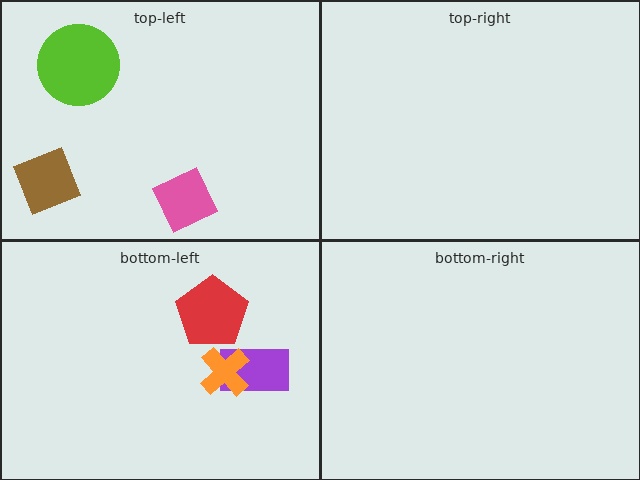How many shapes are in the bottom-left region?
3.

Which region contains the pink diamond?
The top-left region.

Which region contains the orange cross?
The bottom-left region.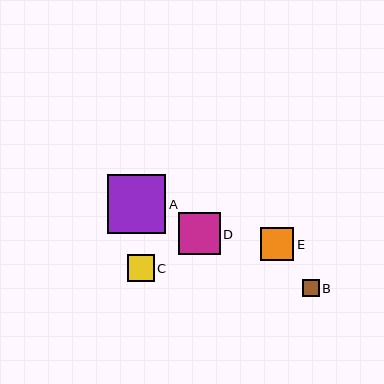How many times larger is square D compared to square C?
Square D is approximately 1.6 times the size of square C.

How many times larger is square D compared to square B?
Square D is approximately 2.5 times the size of square B.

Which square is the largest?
Square A is the largest with a size of approximately 58 pixels.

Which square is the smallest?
Square B is the smallest with a size of approximately 17 pixels.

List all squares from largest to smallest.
From largest to smallest: A, D, E, C, B.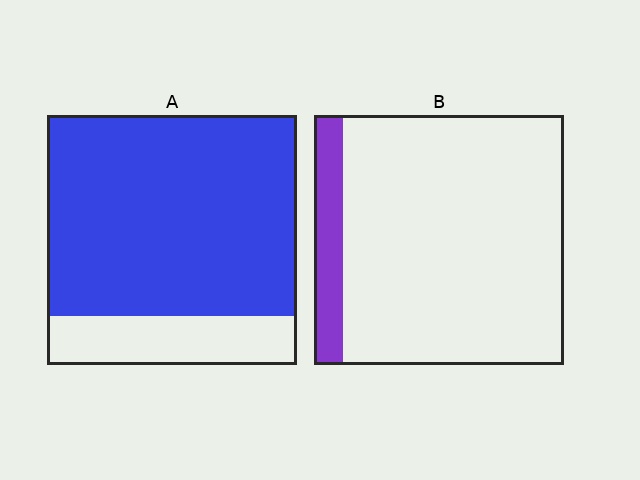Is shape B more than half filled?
No.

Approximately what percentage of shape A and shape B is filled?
A is approximately 80% and B is approximately 10%.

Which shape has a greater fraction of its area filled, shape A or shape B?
Shape A.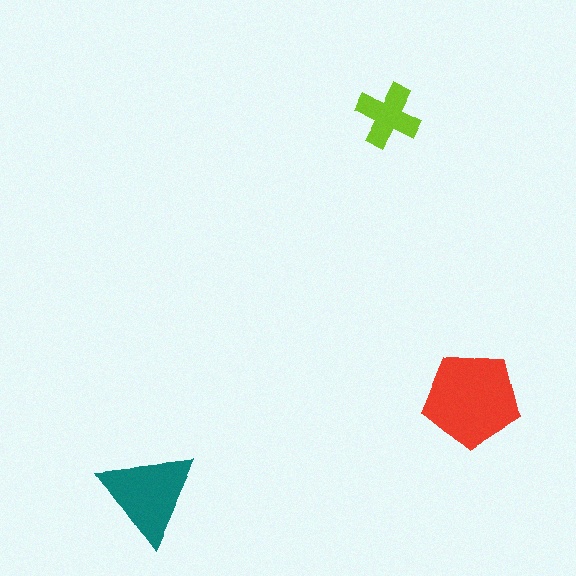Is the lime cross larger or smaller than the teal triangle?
Smaller.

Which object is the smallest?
The lime cross.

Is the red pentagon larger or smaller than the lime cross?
Larger.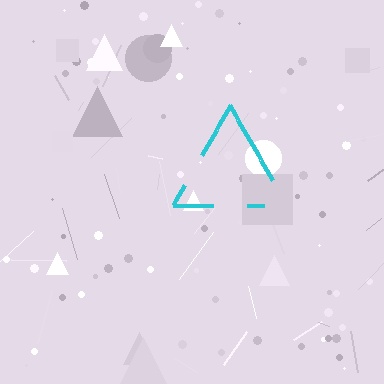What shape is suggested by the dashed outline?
The dashed outline suggests a triangle.